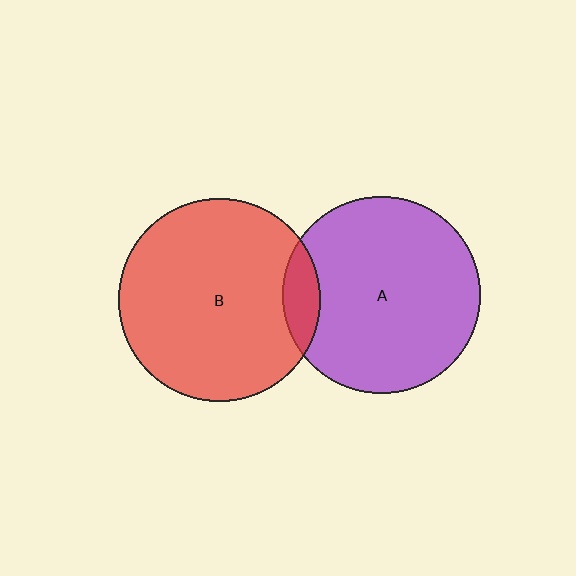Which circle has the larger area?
Circle B (red).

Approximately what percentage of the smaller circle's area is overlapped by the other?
Approximately 10%.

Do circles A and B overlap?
Yes.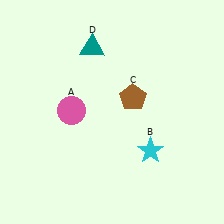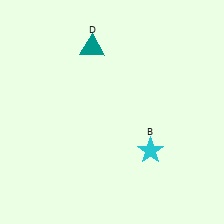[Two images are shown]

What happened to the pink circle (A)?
The pink circle (A) was removed in Image 2. It was in the top-left area of Image 1.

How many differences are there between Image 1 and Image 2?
There are 2 differences between the two images.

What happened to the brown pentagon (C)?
The brown pentagon (C) was removed in Image 2. It was in the top-right area of Image 1.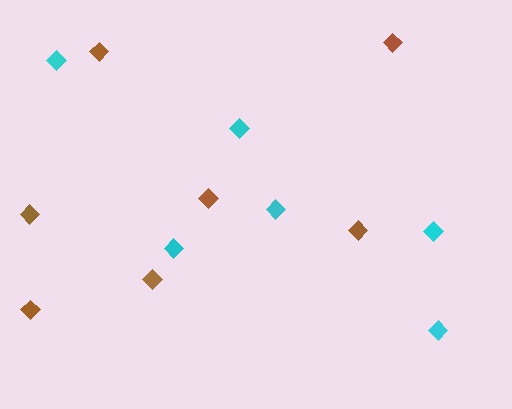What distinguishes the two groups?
There are 2 groups: one group of cyan diamonds (6) and one group of brown diamonds (7).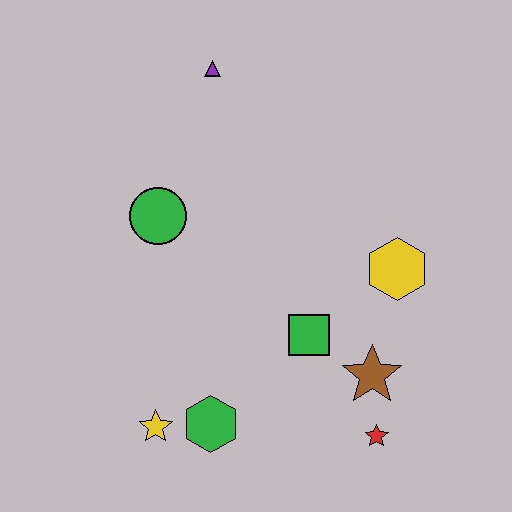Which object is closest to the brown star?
The red star is closest to the brown star.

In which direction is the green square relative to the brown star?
The green square is to the left of the brown star.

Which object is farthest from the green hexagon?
The purple triangle is farthest from the green hexagon.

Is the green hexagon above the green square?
No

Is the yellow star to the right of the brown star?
No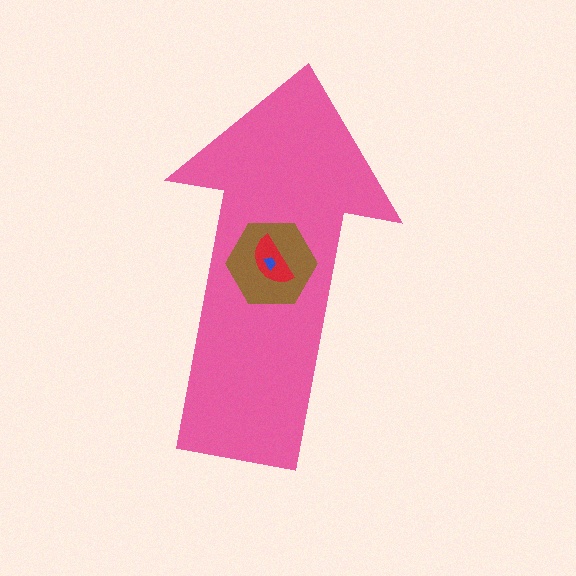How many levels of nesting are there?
4.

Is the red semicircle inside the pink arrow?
Yes.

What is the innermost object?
The blue trapezoid.